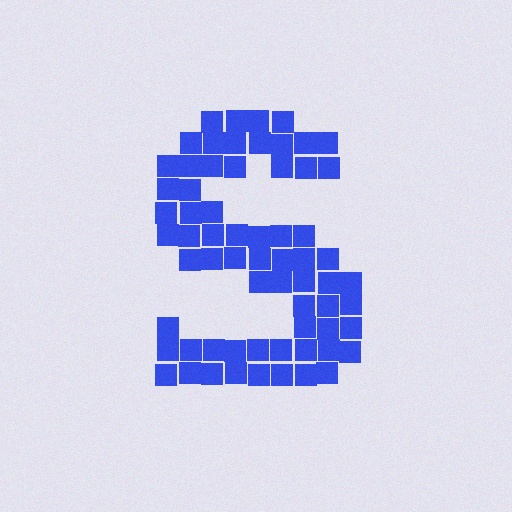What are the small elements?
The small elements are squares.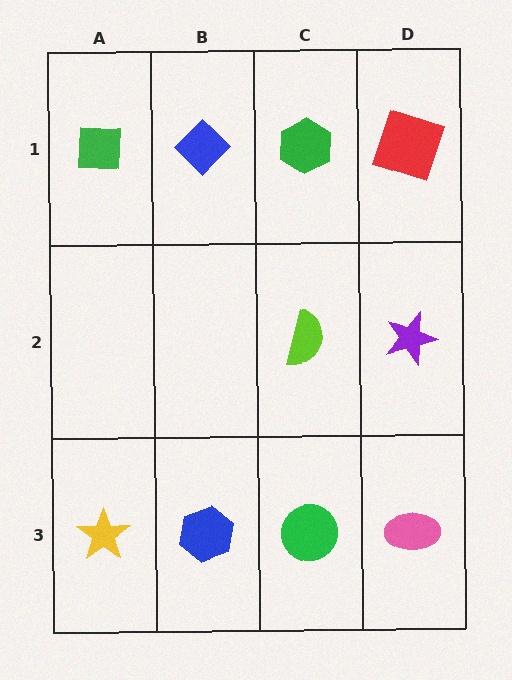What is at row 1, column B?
A blue diamond.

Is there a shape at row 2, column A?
No, that cell is empty.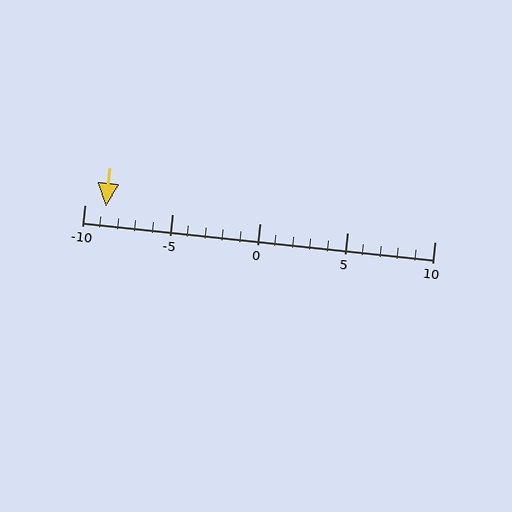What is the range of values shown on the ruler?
The ruler shows values from -10 to 10.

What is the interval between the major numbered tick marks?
The major tick marks are spaced 5 units apart.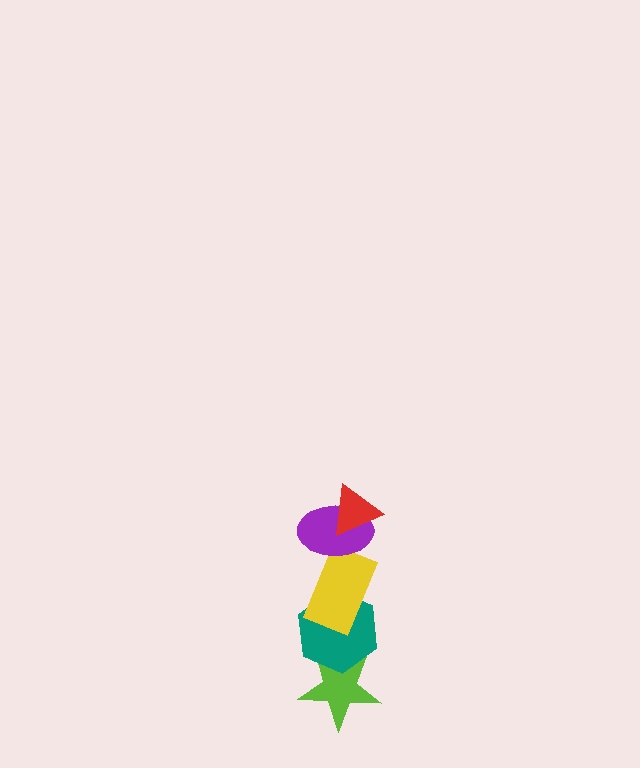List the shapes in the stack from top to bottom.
From top to bottom: the red triangle, the purple ellipse, the yellow rectangle, the teal hexagon, the lime star.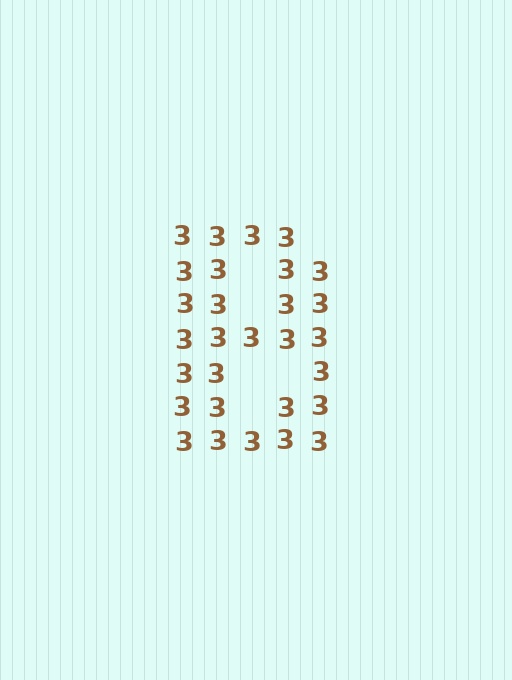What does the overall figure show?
The overall figure shows the letter B.